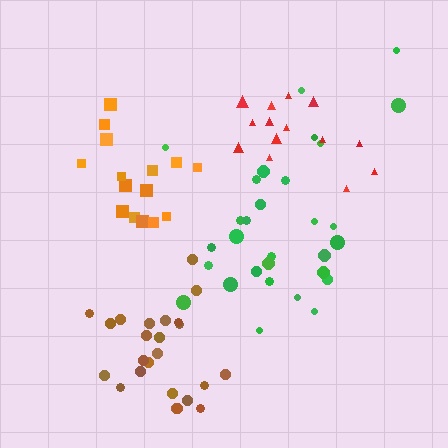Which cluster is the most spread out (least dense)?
Green.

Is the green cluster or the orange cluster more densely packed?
Orange.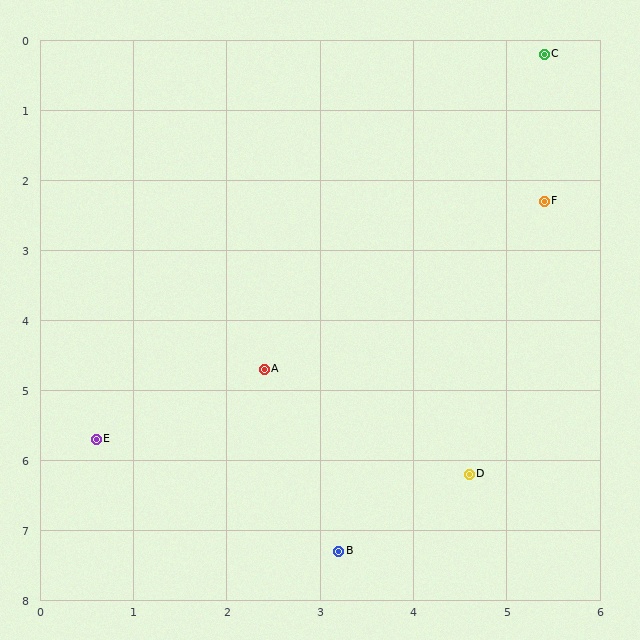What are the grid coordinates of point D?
Point D is at approximately (4.6, 6.2).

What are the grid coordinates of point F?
Point F is at approximately (5.4, 2.3).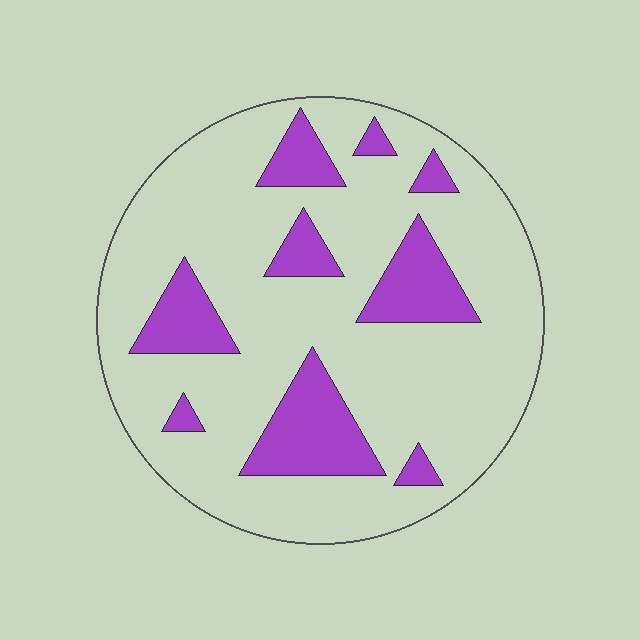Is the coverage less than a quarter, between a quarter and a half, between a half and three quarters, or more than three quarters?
Less than a quarter.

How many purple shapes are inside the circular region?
9.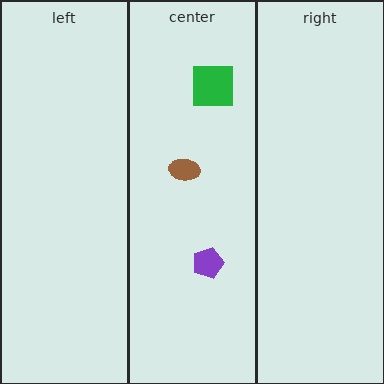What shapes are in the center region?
The purple pentagon, the green square, the brown ellipse.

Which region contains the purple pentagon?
The center region.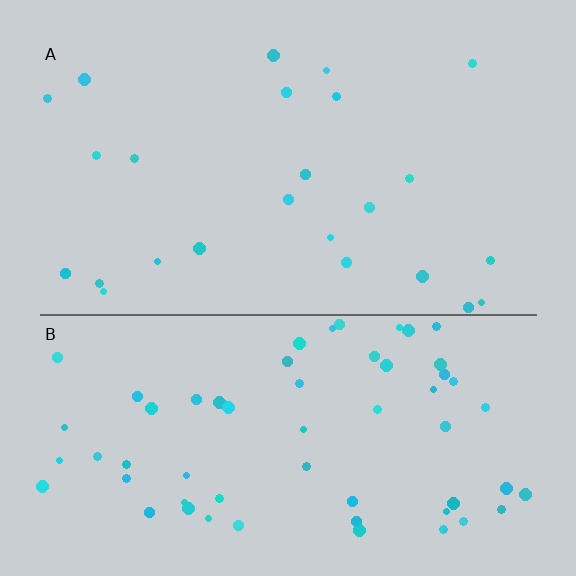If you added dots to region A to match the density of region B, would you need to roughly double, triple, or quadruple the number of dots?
Approximately double.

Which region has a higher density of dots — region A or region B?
B (the bottom).